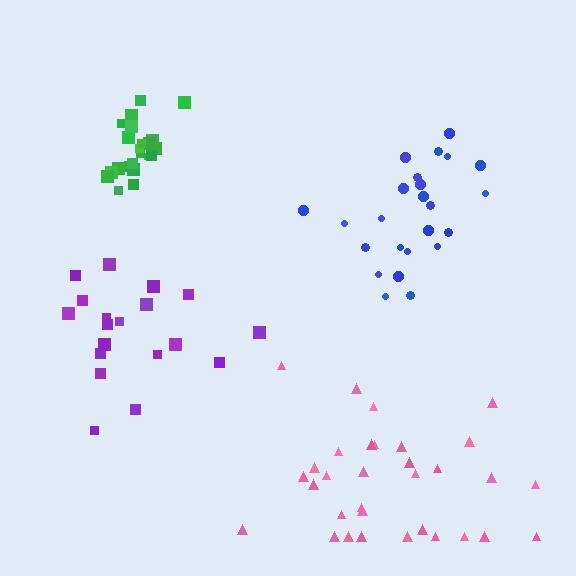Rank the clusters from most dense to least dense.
green, blue, pink, purple.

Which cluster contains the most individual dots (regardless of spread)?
Pink (32).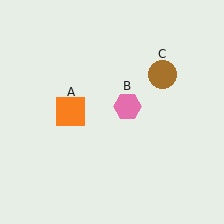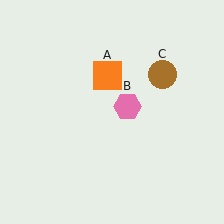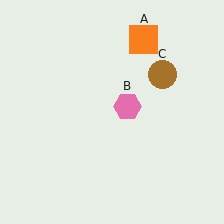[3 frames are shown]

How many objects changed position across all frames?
1 object changed position: orange square (object A).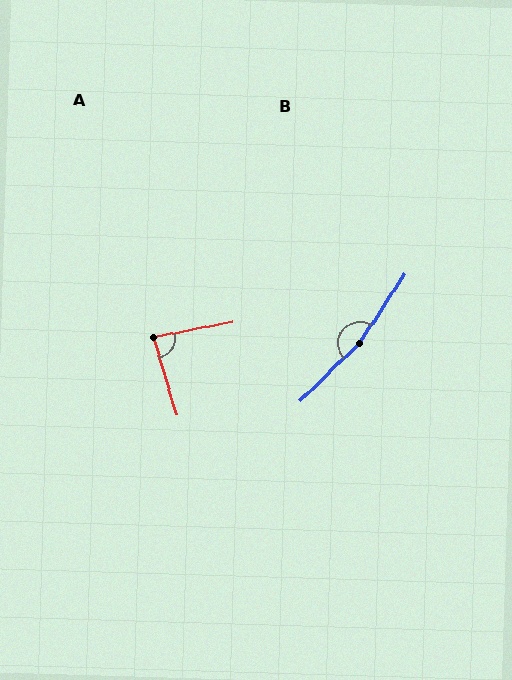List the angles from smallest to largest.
A (84°), B (168°).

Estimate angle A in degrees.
Approximately 84 degrees.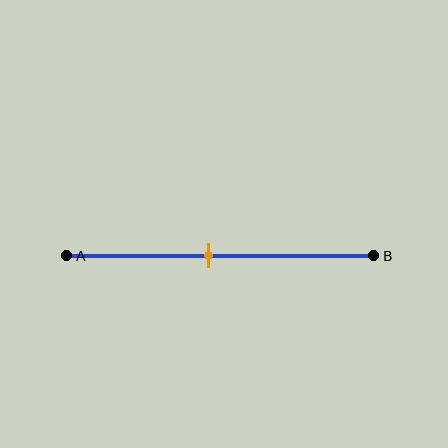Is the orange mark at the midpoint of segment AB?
No, the mark is at about 45% from A, not at the 50% midpoint.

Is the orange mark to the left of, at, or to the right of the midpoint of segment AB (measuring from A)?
The orange mark is to the left of the midpoint of segment AB.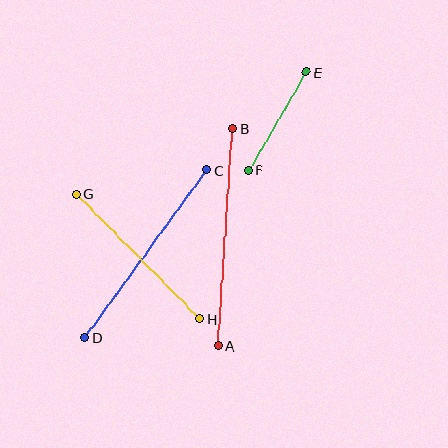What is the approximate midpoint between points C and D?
The midpoint is at approximately (146, 254) pixels.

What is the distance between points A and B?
The distance is approximately 218 pixels.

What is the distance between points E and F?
The distance is approximately 114 pixels.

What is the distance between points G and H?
The distance is approximately 175 pixels.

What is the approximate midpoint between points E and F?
The midpoint is at approximately (278, 121) pixels.